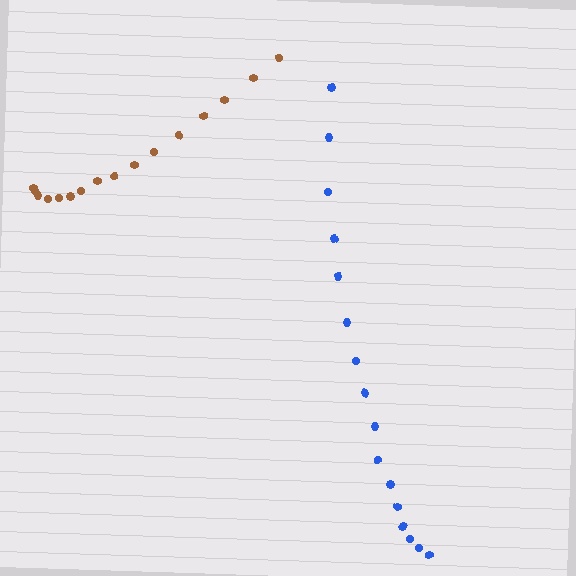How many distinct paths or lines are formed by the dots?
There are 2 distinct paths.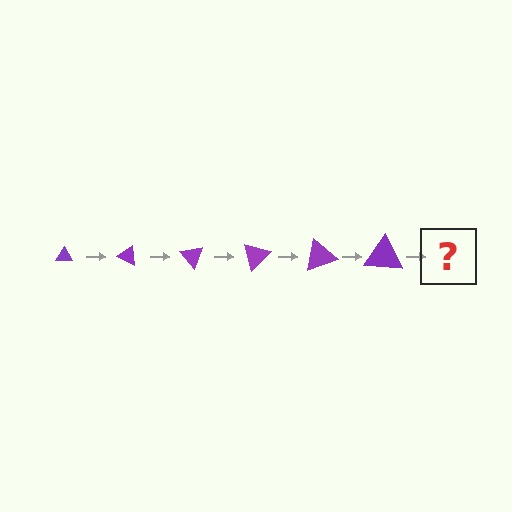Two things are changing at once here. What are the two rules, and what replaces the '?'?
The two rules are that the triangle grows larger each step and it rotates 25 degrees each step. The '?' should be a triangle, larger than the previous one and rotated 150 degrees from the start.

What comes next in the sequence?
The next element should be a triangle, larger than the previous one and rotated 150 degrees from the start.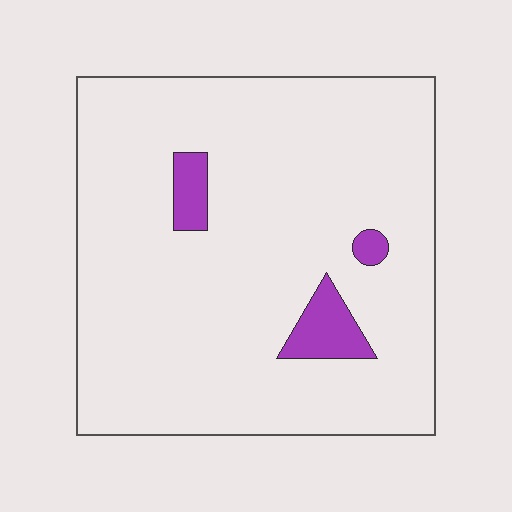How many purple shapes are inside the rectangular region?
3.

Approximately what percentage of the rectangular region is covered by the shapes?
Approximately 5%.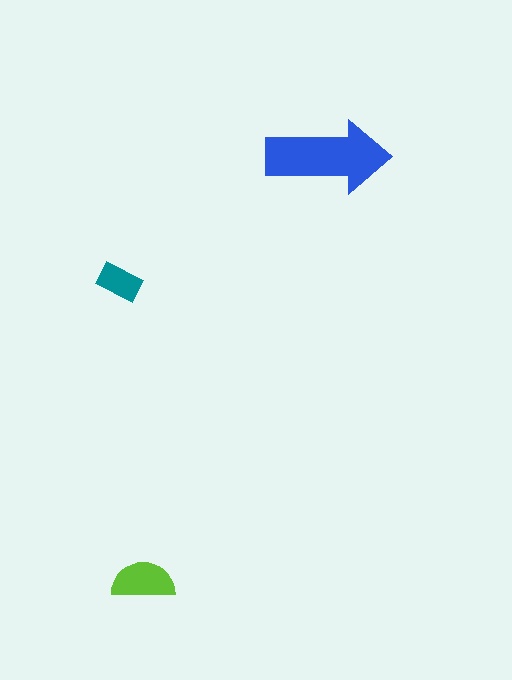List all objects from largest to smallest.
The blue arrow, the lime semicircle, the teal rectangle.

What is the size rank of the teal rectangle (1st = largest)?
3rd.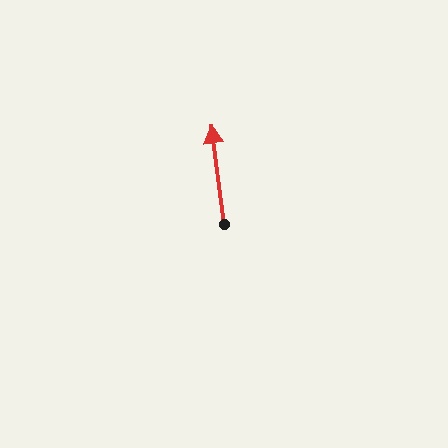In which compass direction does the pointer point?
North.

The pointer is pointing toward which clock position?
Roughly 12 o'clock.